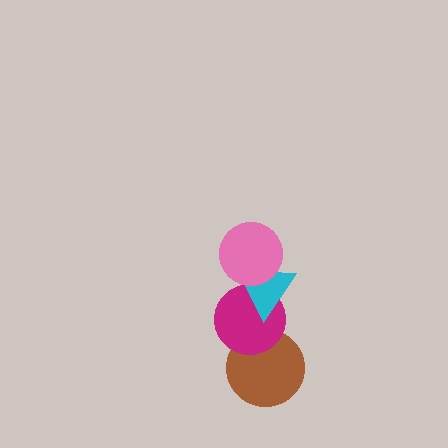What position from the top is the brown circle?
The brown circle is 4th from the top.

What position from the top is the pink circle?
The pink circle is 1st from the top.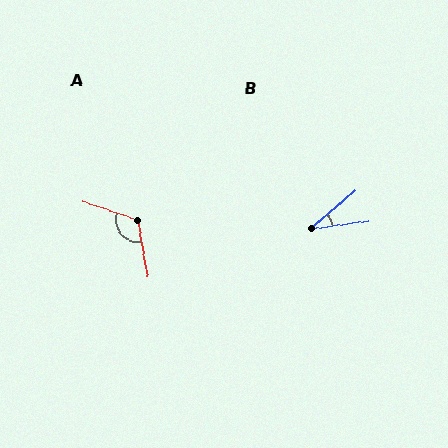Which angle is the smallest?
B, at approximately 34 degrees.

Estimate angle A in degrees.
Approximately 119 degrees.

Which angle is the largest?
A, at approximately 119 degrees.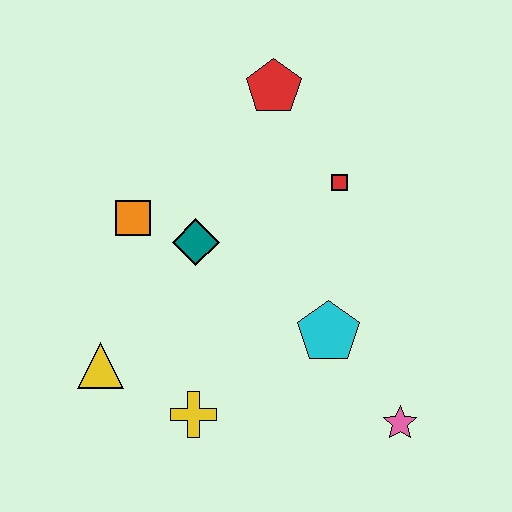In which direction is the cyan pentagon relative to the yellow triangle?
The cyan pentagon is to the right of the yellow triangle.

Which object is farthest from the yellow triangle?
The red pentagon is farthest from the yellow triangle.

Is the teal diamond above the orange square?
No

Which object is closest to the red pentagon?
The red square is closest to the red pentagon.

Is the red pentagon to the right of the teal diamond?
Yes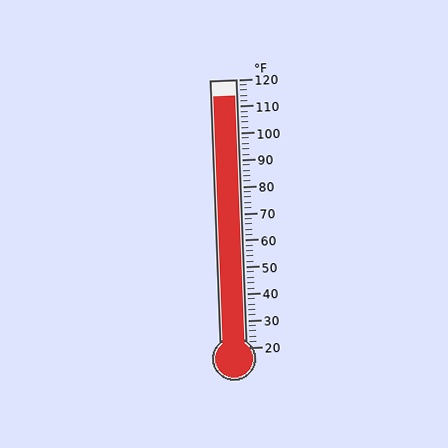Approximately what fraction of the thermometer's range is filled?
The thermometer is filled to approximately 95% of its range.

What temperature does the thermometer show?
The thermometer shows approximately 114°F.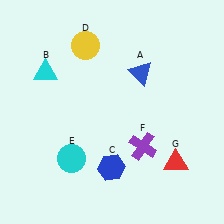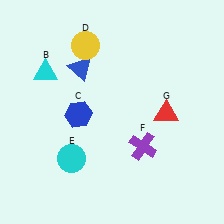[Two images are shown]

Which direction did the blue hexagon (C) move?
The blue hexagon (C) moved up.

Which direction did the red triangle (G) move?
The red triangle (G) moved up.